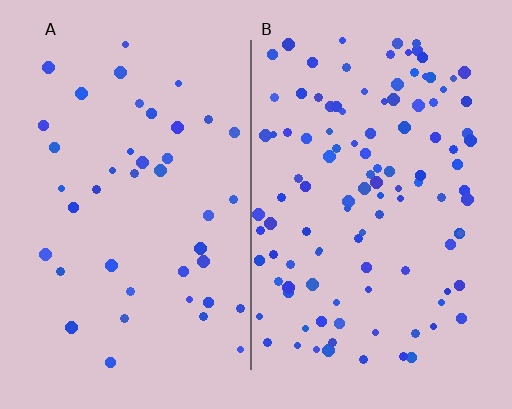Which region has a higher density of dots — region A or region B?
B (the right).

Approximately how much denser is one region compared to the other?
Approximately 2.6× — region B over region A.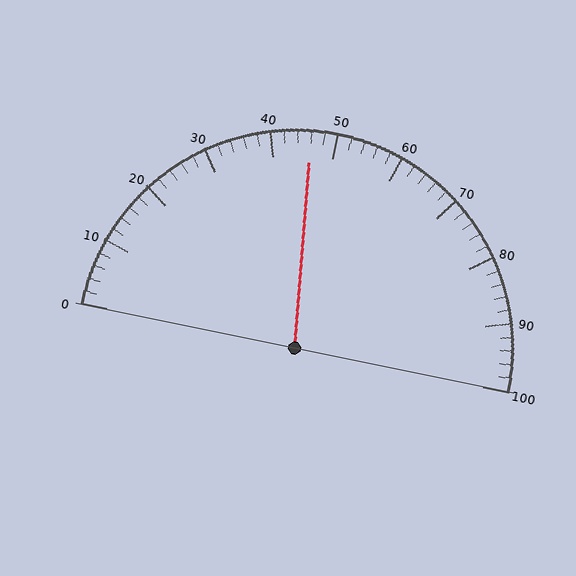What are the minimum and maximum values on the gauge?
The gauge ranges from 0 to 100.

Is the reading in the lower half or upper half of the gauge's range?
The reading is in the lower half of the range (0 to 100).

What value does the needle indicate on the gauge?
The needle indicates approximately 46.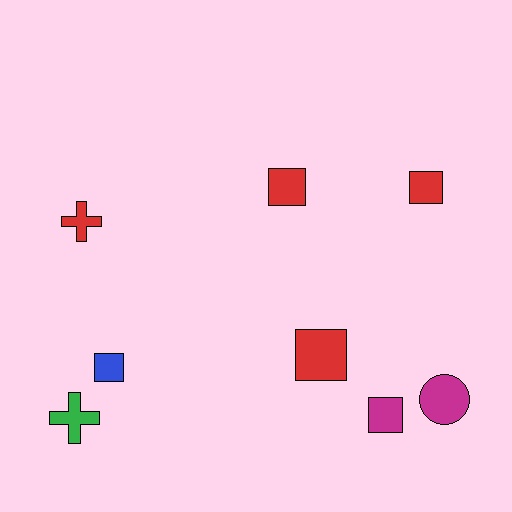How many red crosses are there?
There is 1 red cross.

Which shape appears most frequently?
Square, with 5 objects.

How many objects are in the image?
There are 8 objects.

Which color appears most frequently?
Red, with 4 objects.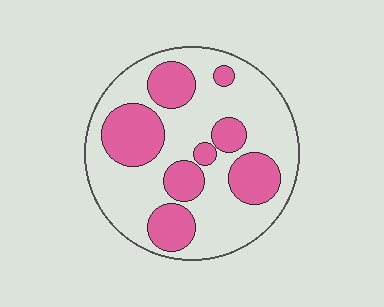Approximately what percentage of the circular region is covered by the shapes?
Approximately 35%.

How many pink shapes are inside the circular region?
8.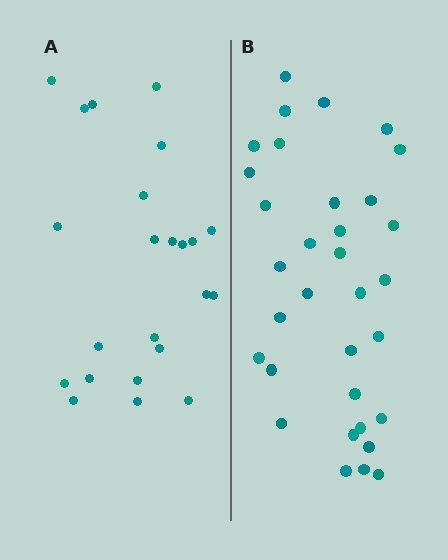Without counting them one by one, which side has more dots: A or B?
Region B (the right region) has more dots.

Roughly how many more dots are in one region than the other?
Region B has roughly 10 or so more dots than region A.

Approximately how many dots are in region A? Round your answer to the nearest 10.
About 20 dots. (The exact count is 23, which rounds to 20.)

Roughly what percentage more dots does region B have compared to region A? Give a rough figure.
About 45% more.